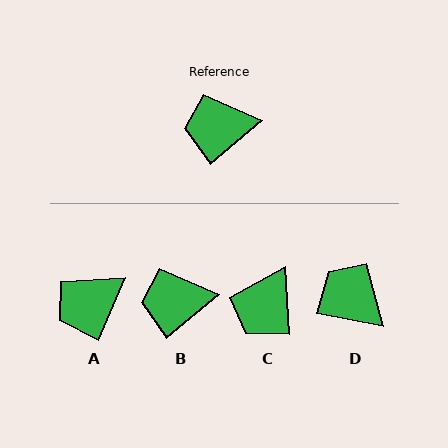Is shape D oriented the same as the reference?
No, it is off by about 50 degrees.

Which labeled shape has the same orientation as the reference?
B.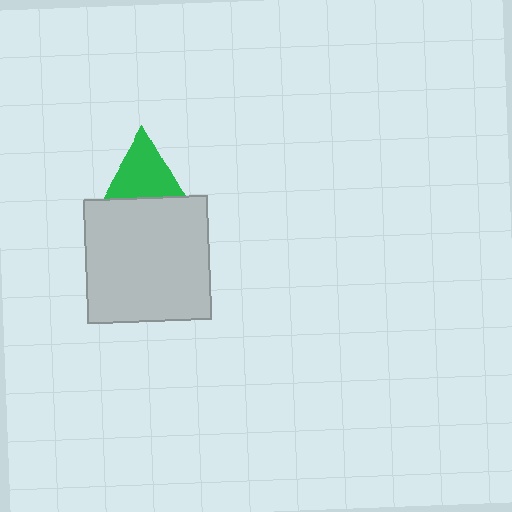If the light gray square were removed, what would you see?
You would see the complete green triangle.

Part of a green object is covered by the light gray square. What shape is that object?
It is a triangle.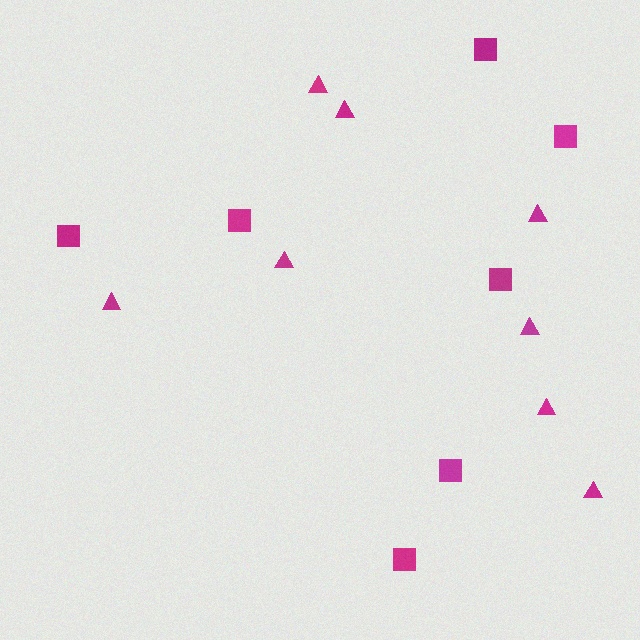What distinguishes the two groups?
There are 2 groups: one group of triangles (8) and one group of squares (7).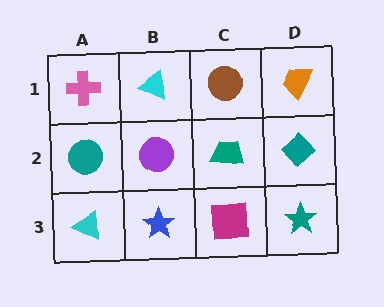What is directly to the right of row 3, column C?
A teal star.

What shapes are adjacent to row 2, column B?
A cyan triangle (row 1, column B), a blue star (row 3, column B), a teal circle (row 2, column A), a teal trapezoid (row 2, column C).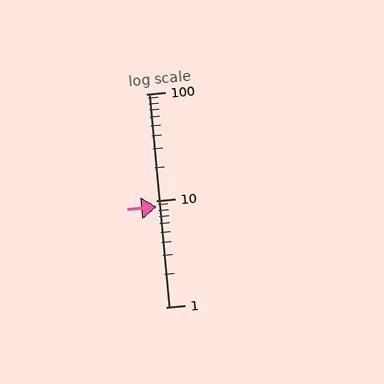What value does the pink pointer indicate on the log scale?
The pointer indicates approximately 8.7.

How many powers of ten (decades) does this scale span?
The scale spans 2 decades, from 1 to 100.